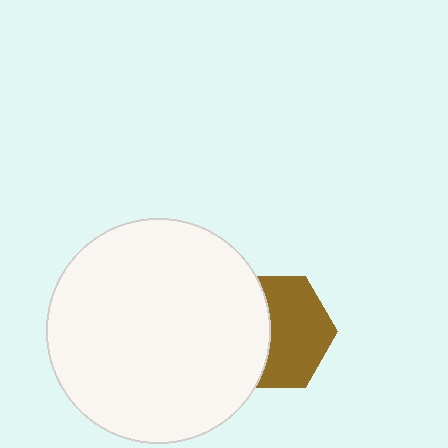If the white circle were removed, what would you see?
You would see the complete brown hexagon.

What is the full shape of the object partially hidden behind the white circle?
The partially hidden object is a brown hexagon.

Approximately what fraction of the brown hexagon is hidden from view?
Roughly 43% of the brown hexagon is hidden behind the white circle.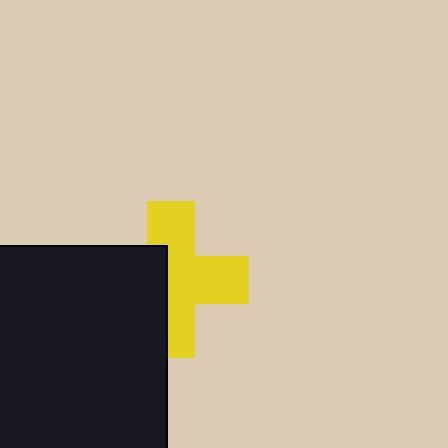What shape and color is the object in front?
The object in front is a black square.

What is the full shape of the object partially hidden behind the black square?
The partially hidden object is a yellow cross.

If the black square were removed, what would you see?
You would see the complete yellow cross.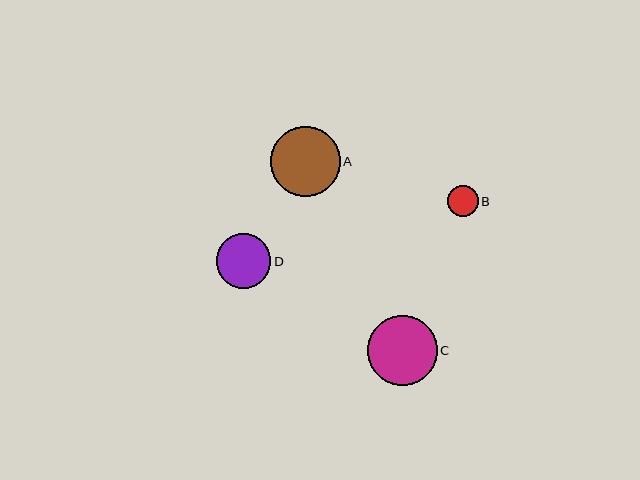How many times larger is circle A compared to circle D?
Circle A is approximately 1.3 times the size of circle D.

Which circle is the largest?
Circle C is the largest with a size of approximately 70 pixels.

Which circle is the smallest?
Circle B is the smallest with a size of approximately 31 pixels.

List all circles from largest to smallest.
From largest to smallest: C, A, D, B.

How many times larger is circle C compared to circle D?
Circle C is approximately 1.3 times the size of circle D.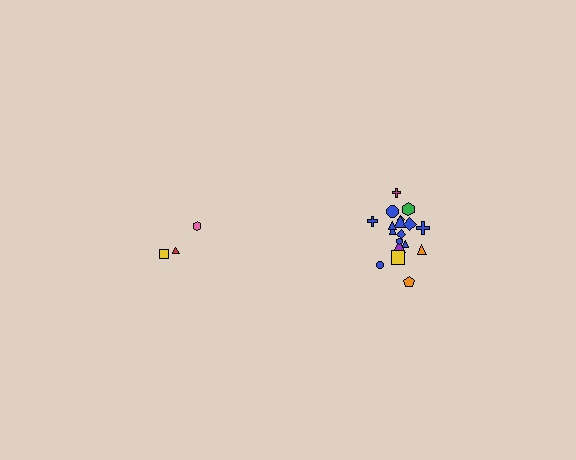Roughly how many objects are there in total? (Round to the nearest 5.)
Roughly 20 objects in total.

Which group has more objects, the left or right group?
The right group.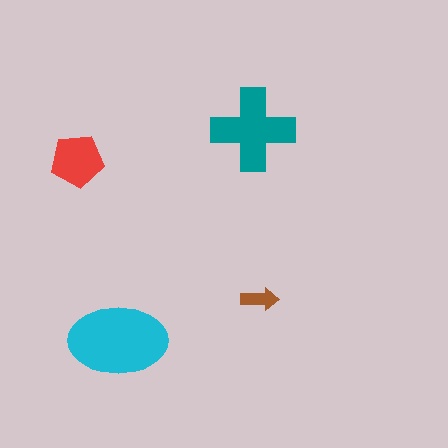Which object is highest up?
The teal cross is topmost.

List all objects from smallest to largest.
The brown arrow, the red pentagon, the teal cross, the cyan ellipse.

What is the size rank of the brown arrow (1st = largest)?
4th.